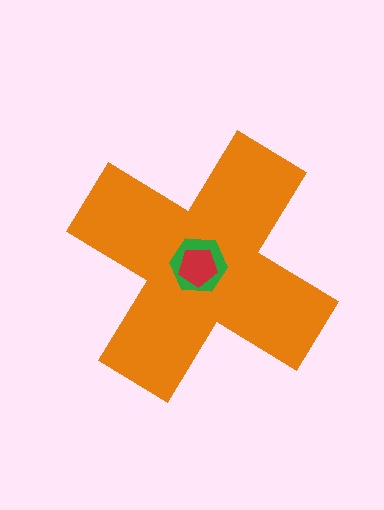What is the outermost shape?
The orange cross.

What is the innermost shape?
The red pentagon.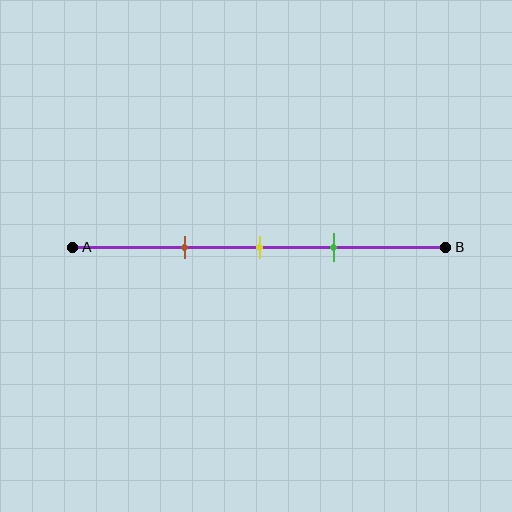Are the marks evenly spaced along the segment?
Yes, the marks are approximately evenly spaced.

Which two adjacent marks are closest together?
The yellow and green marks are the closest adjacent pair.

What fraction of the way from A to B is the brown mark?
The brown mark is approximately 30% (0.3) of the way from A to B.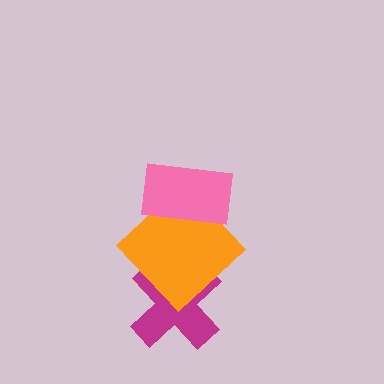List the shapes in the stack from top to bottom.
From top to bottom: the pink rectangle, the orange diamond, the magenta cross.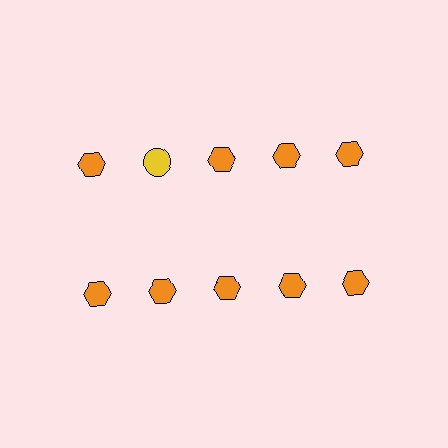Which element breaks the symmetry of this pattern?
The yellow circle in the top row, second from left column breaks the symmetry. All other shapes are orange hexagons.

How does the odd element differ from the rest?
It differs in both color (yellow instead of orange) and shape (circle instead of hexagon).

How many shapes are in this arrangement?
There are 10 shapes arranged in a grid pattern.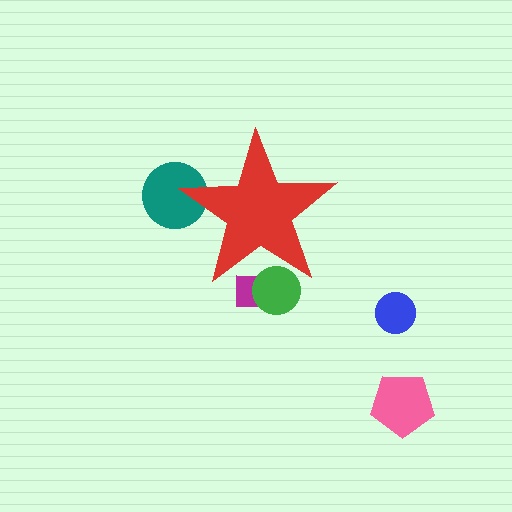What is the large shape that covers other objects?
A red star.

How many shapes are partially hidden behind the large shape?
3 shapes are partially hidden.